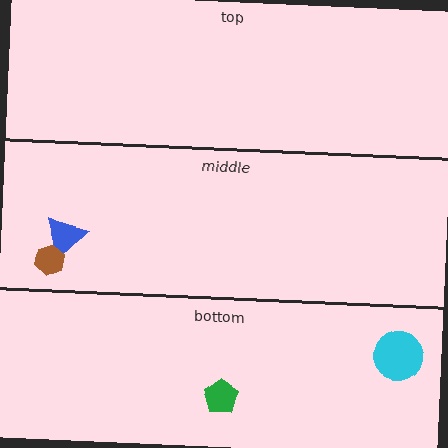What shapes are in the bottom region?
The cyan circle, the green pentagon.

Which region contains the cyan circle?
The bottom region.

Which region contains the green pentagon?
The bottom region.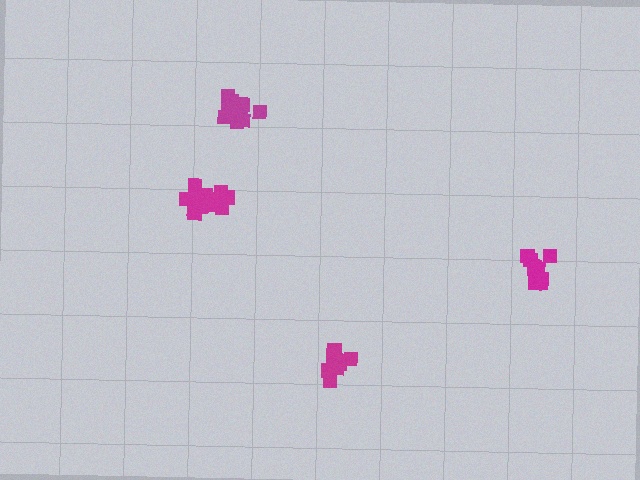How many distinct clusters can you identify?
There are 4 distinct clusters.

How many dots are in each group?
Group 1: 16 dots, Group 2: 10 dots, Group 3: 10 dots, Group 4: 10 dots (46 total).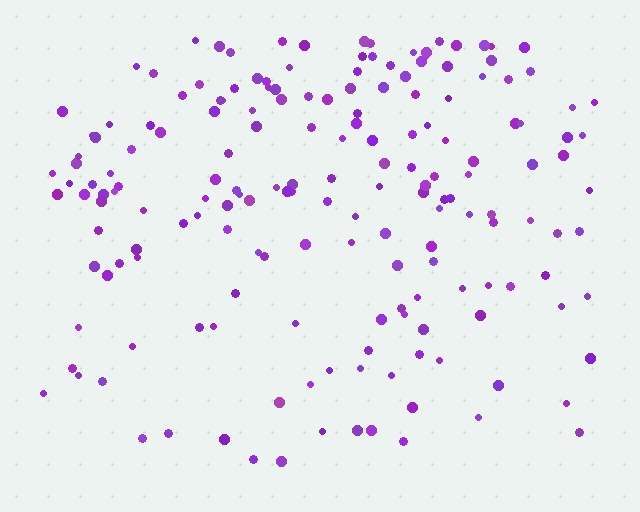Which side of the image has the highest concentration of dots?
The top.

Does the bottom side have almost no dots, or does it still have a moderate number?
Still a moderate number, just noticeably fewer than the top.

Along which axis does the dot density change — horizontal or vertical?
Vertical.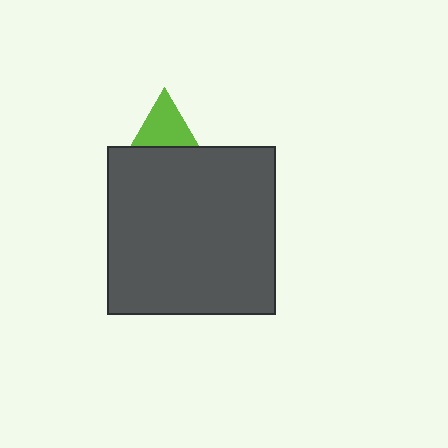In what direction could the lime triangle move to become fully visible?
The lime triangle could move up. That would shift it out from behind the dark gray square entirely.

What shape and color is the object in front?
The object in front is a dark gray square.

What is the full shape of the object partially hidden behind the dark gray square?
The partially hidden object is a lime triangle.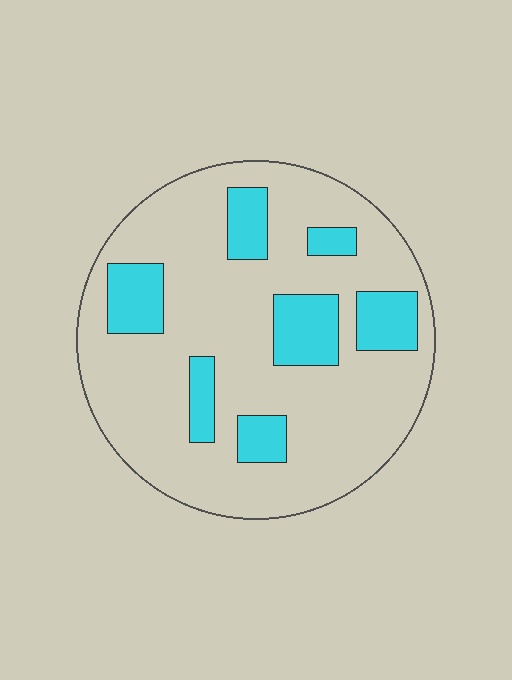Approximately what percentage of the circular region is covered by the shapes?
Approximately 20%.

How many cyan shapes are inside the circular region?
7.